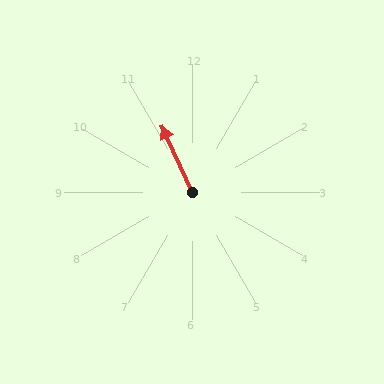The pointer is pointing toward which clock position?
Roughly 11 o'clock.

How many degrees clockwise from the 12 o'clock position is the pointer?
Approximately 336 degrees.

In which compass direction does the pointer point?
Northwest.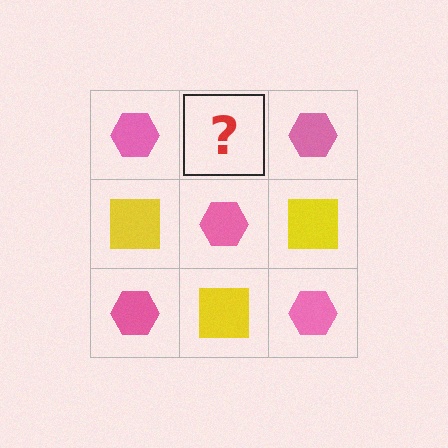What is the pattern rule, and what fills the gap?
The rule is that it alternates pink hexagon and yellow square in a checkerboard pattern. The gap should be filled with a yellow square.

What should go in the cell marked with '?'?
The missing cell should contain a yellow square.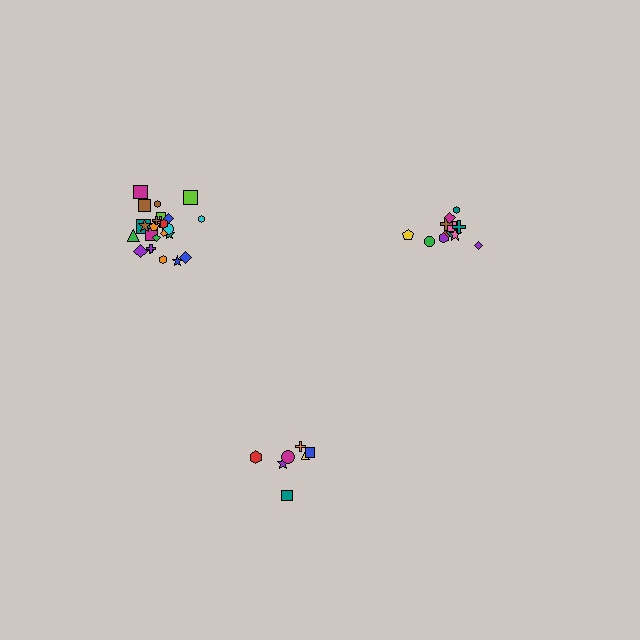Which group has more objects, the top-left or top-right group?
The top-left group.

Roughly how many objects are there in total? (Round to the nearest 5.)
Roughly 45 objects in total.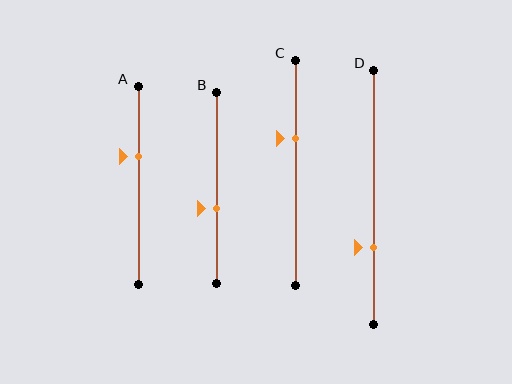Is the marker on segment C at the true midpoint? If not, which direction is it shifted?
No, the marker on segment C is shifted upward by about 15% of the segment length.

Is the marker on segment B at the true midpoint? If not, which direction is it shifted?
No, the marker on segment B is shifted downward by about 10% of the segment length.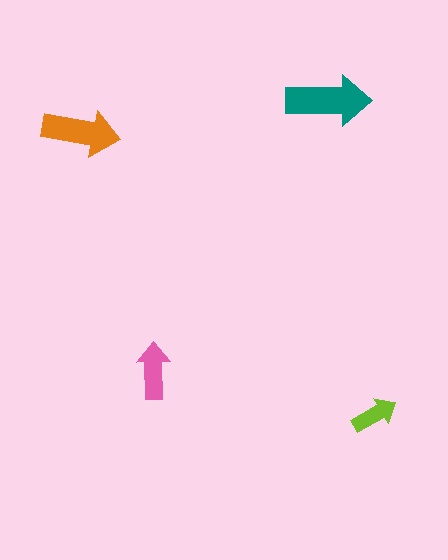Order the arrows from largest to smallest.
the teal one, the orange one, the pink one, the lime one.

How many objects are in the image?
There are 4 objects in the image.